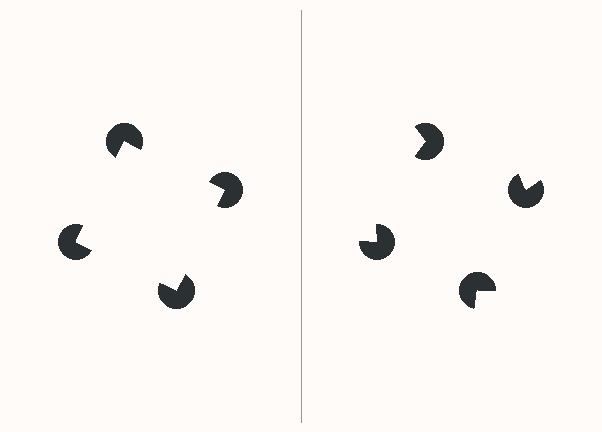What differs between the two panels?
The pac-man discs are positioned identically on both sides; only the wedge orientations differ. On the left they align to a square; on the right they are misaligned.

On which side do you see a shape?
An illusory square appears on the left side. On the right side the wedge cuts are rotated, so no coherent shape forms.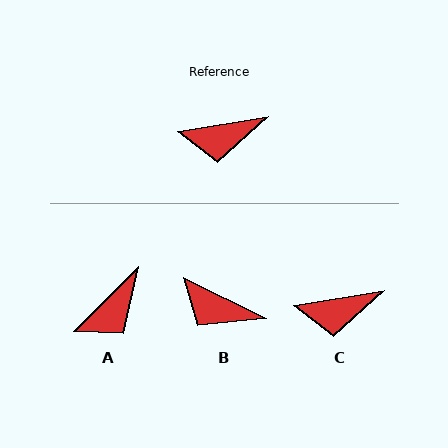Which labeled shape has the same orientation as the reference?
C.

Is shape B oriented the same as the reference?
No, it is off by about 36 degrees.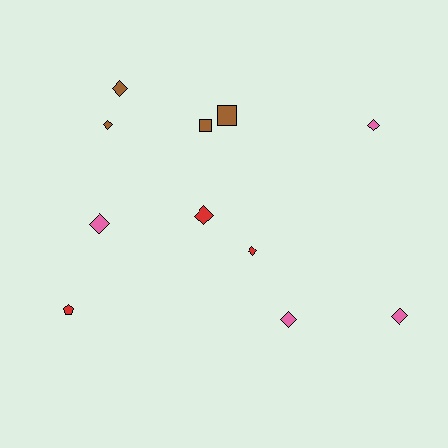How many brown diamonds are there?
There are 2 brown diamonds.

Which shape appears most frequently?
Diamond, with 8 objects.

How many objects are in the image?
There are 11 objects.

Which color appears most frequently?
Brown, with 4 objects.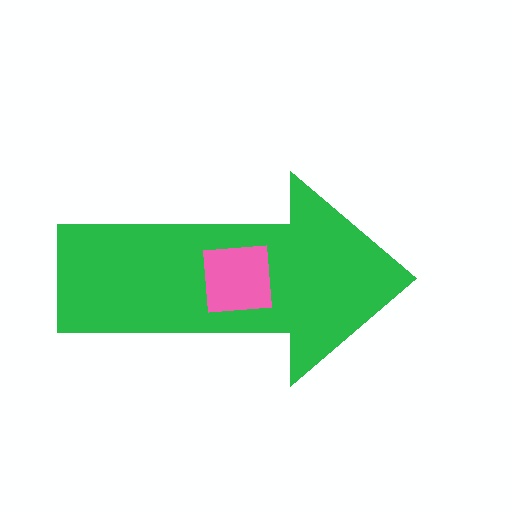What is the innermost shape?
The pink square.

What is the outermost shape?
The green arrow.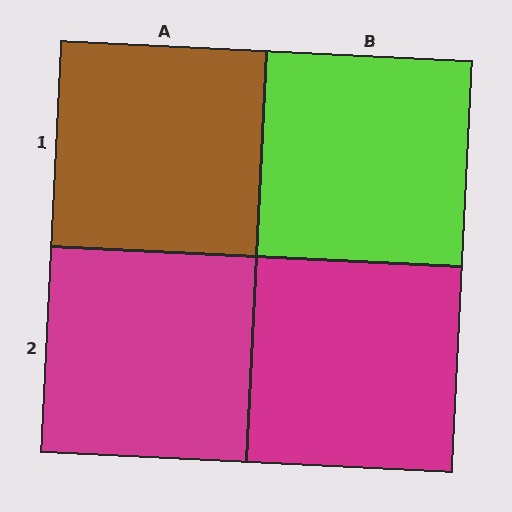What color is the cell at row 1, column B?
Lime.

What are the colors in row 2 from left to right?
Magenta, magenta.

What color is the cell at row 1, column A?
Brown.